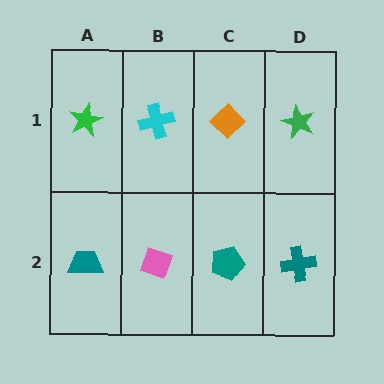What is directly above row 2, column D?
A green star.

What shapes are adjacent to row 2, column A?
A green star (row 1, column A), a pink diamond (row 2, column B).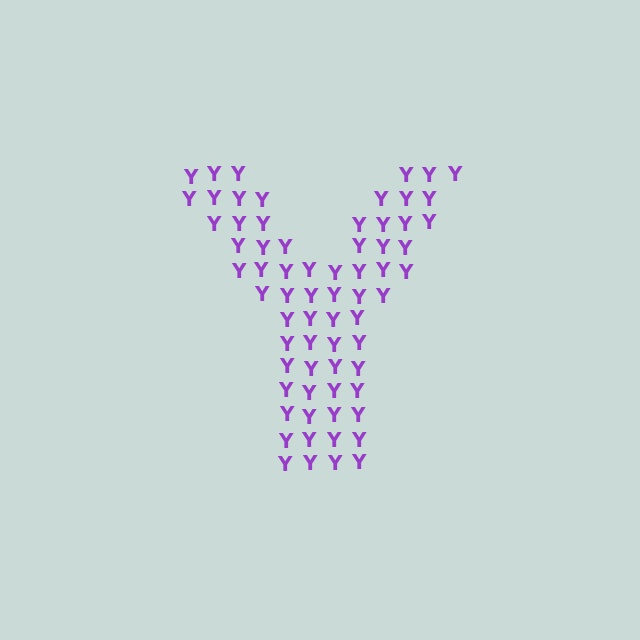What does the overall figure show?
The overall figure shows the letter Y.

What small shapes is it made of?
It is made of small letter Y's.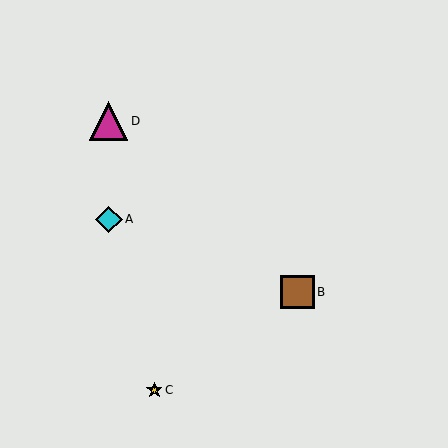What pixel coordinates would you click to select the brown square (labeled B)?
Click at (298, 292) to select the brown square B.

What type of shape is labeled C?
Shape C is a yellow star.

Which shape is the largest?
The magenta triangle (labeled D) is the largest.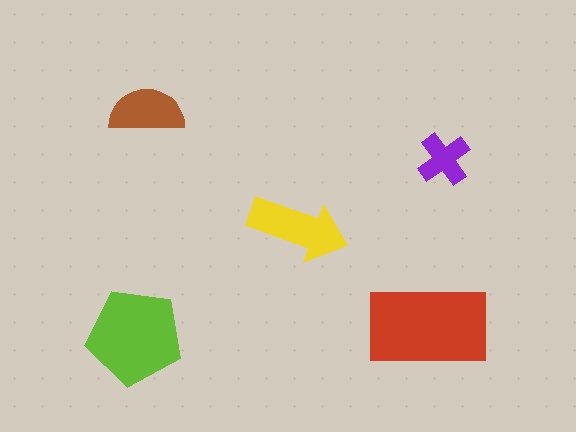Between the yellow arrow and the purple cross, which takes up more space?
The yellow arrow.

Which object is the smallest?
The purple cross.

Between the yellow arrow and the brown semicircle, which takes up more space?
The yellow arrow.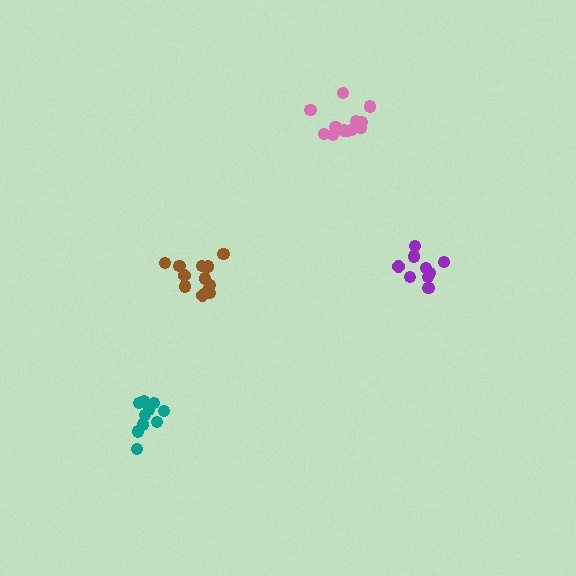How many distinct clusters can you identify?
There are 4 distinct clusters.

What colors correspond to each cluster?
The clusters are colored: brown, purple, teal, pink.